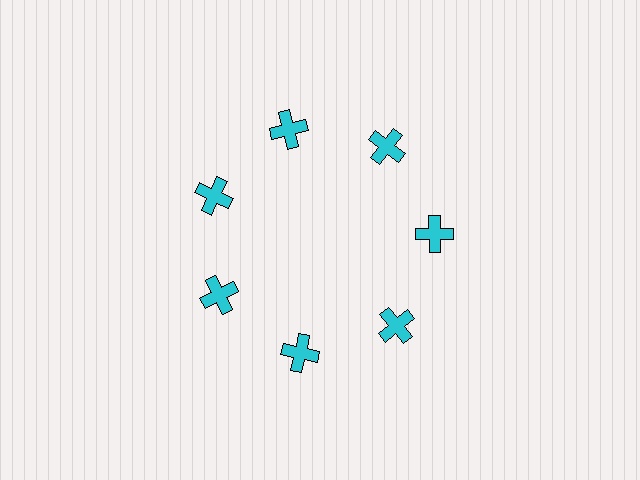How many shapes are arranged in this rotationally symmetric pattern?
There are 7 shapes, arranged in 7 groups of 1.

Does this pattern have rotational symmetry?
Yes, this pattern has 7-fold rotational symmetry. It looks the same after rotating 51 degrees around the center.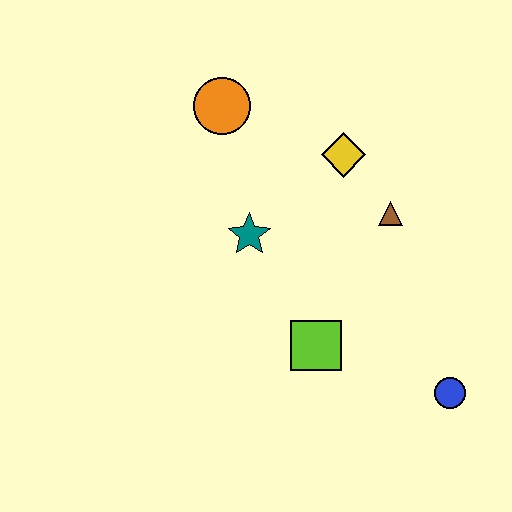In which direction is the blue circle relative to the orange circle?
The blue circle is below the orange circle.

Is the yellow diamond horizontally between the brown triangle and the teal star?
Yes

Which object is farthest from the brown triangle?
The orange circle is farthest from the brown triangle.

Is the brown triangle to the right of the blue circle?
No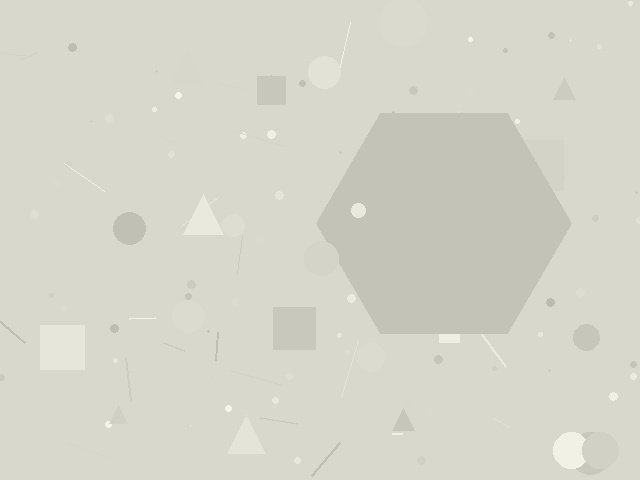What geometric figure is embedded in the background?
A hexagon is embedded in the background.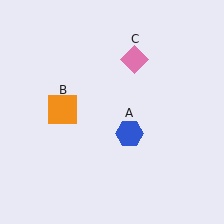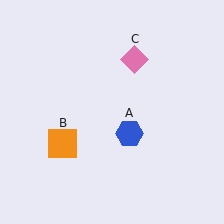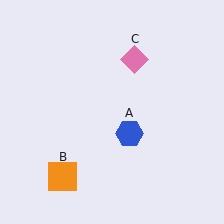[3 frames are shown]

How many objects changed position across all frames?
1 object changed position: orange square (object B).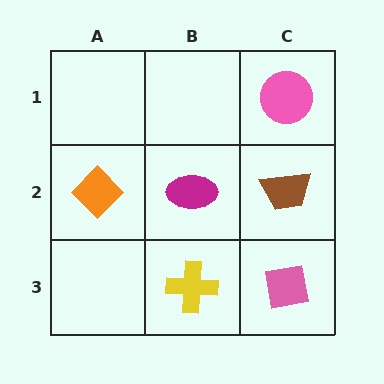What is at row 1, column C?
A pink circle.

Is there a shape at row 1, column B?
No, that cell is empty.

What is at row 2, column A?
An orange diamond.